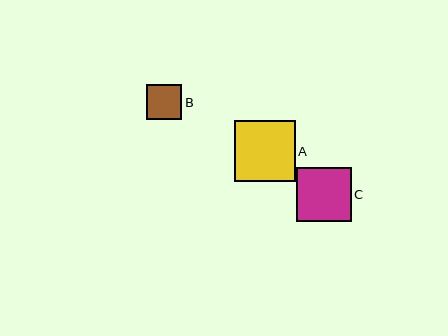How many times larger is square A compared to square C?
Square A is approximately 1.1 times the size of square C.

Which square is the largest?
Square A is the largest with a size of approximately 61 pixels.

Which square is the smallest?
Square B is the smallest with a size of approximately 35 pixels.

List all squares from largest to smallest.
From largest to smallest: A, C, B.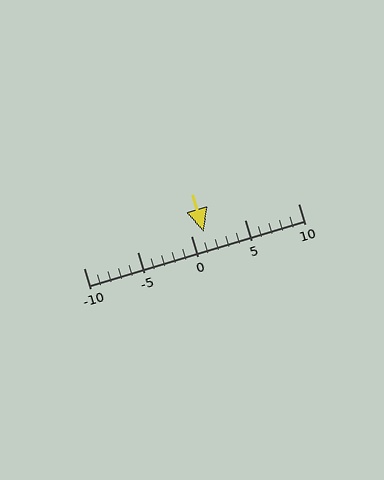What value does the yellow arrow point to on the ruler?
The yellow arrow points to approximately 1.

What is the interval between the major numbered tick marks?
The major tick marks are spaced 5 units apart.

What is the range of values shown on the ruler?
The ruler shows values from -10 to 10.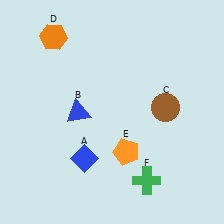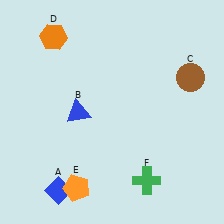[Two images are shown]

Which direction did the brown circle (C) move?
The brown circle (C) moved up.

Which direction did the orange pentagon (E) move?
The orange pentagon (E) moved left.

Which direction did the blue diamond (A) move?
The blue diamond (A) moved down.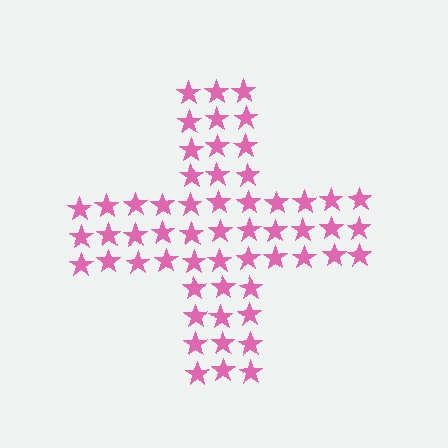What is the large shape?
The large shape is a cross.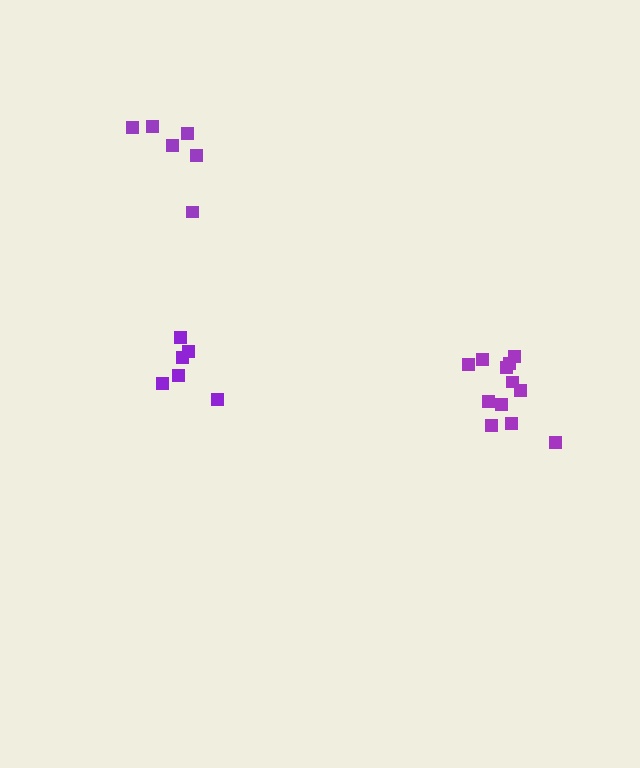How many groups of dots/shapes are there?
There are 3 groups.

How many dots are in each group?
Group 1: 6 dots, Group 2: 12 dots, Group 3: 6 dots (24 total).